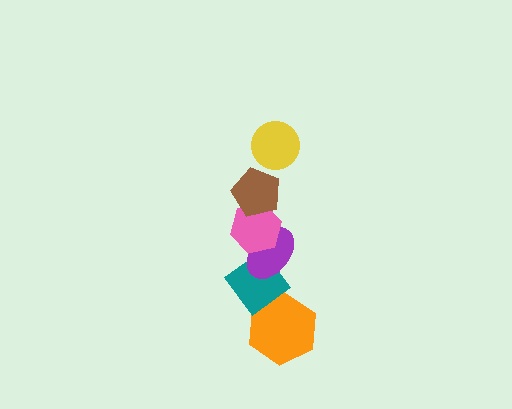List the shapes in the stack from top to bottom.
From top to bottom: the yellow circle, the brown pentagon, the pink hexagon, the purple ellipse, the teal diamond, the orange hexagon.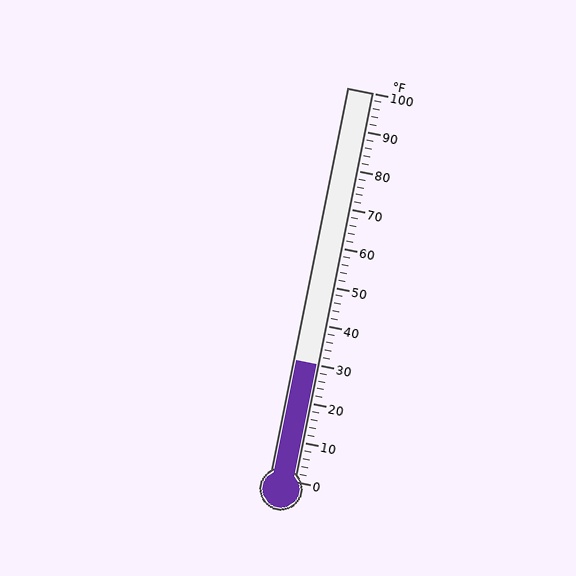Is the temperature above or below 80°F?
The temperature is below 80°F.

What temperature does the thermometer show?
The thermometer shows approximately 30°F.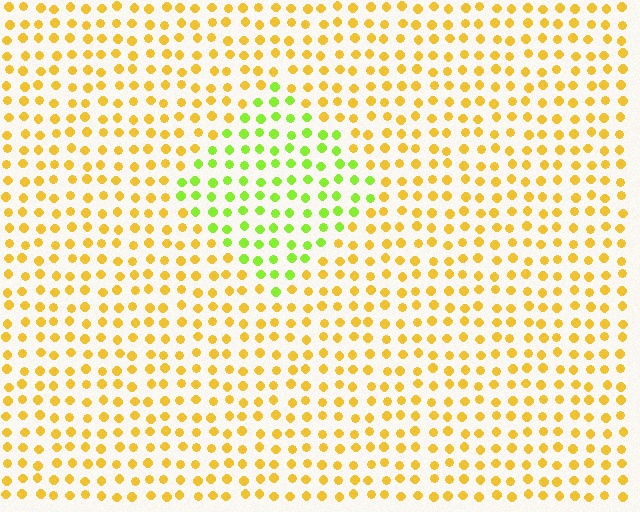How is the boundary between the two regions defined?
The boundary is defined purely by a slight shift in hue (about 48 degrees). Spacing, size, and orientation are identical on both sides.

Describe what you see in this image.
The image is filled with small yellow elements in a uniform arrangement. A diamond-shaped region is visible where the elements are tinted to a slightly different hue, forming a subtle color boundary.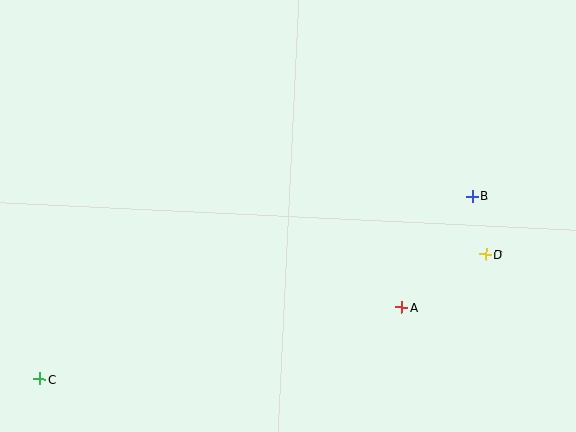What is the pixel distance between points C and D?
The distance between C and D is 463 pixels.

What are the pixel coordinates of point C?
Point C is at (39, 379).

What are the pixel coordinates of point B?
Point B is at (472, 196).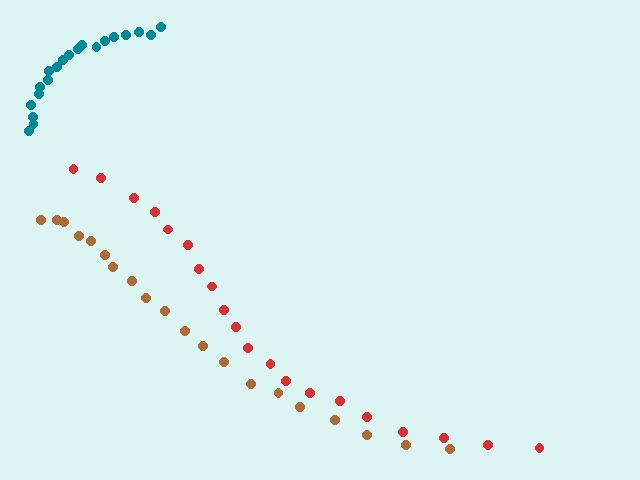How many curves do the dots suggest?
There are 3 distinct paths.